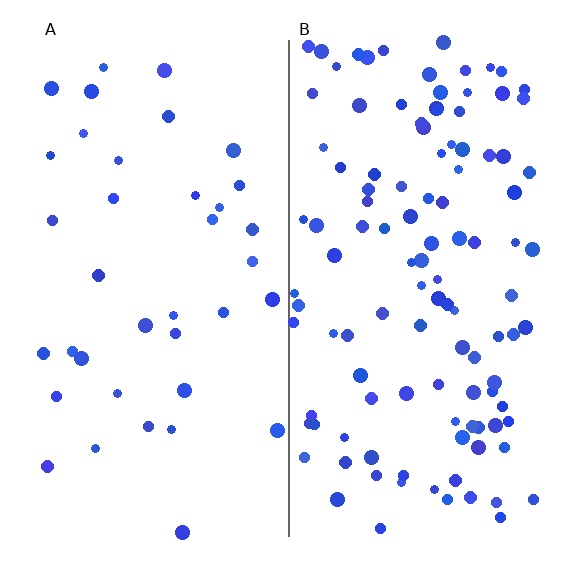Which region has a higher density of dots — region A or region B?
B (the right).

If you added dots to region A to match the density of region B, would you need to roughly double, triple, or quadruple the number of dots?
Approximately triple.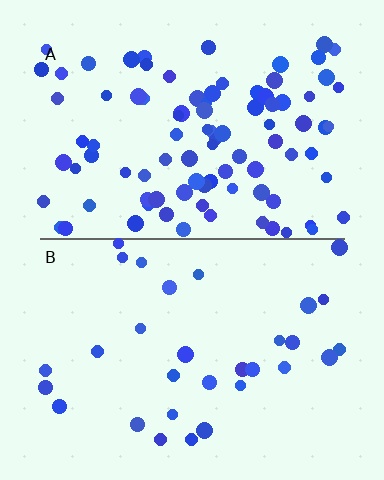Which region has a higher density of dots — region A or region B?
A (the top).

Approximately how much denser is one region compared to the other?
Approximately 3.0× — region A over region B.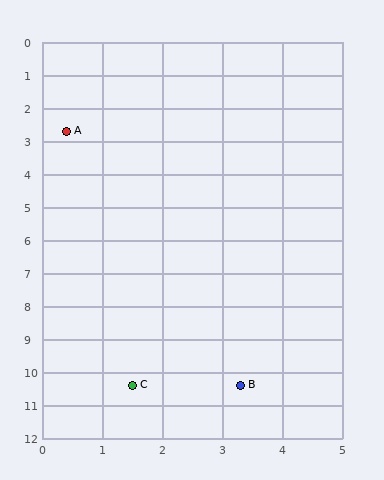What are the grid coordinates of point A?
Point A is at approximately (0.4, 2.7).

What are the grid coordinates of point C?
Point C is at approximately (1.5, 10.4).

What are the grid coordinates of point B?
Point B is at approximately (3.3, 10.4).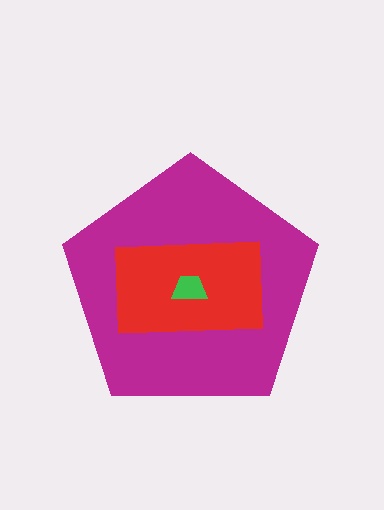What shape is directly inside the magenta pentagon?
The red rectangle.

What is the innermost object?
The green trapezoid.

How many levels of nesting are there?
3.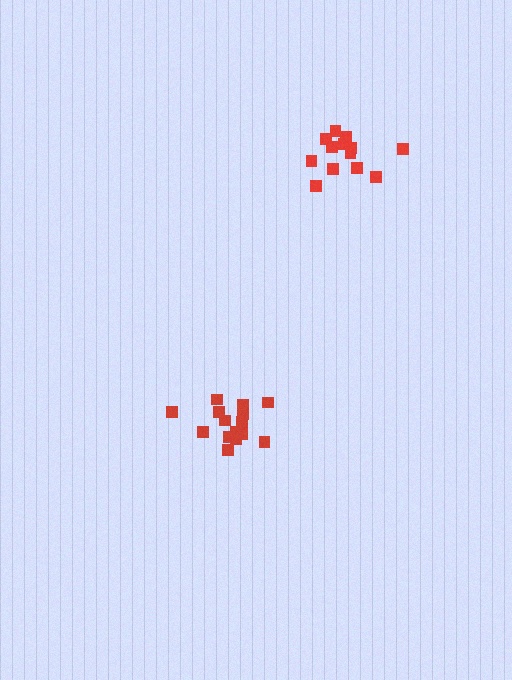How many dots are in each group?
Group 1: 15 dots, Group 2: 13 dots (28 total).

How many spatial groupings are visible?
There are 2 spatial groupings.